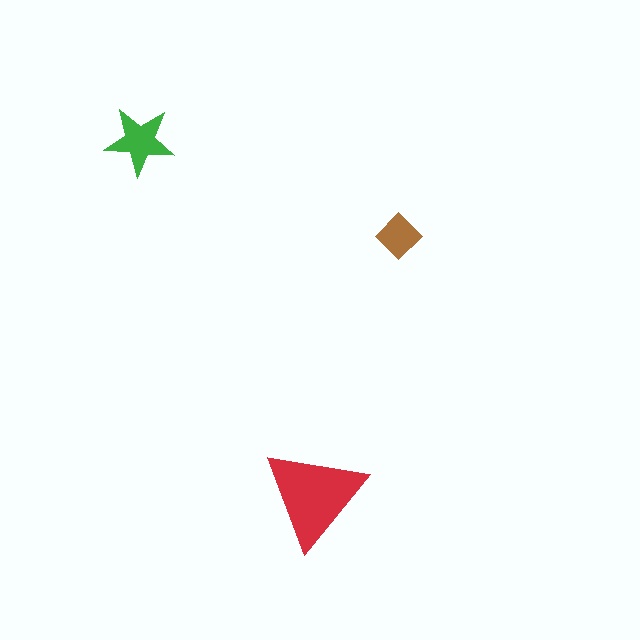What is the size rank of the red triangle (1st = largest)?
1st.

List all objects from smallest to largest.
The brown diamond, the green star, the red triangle.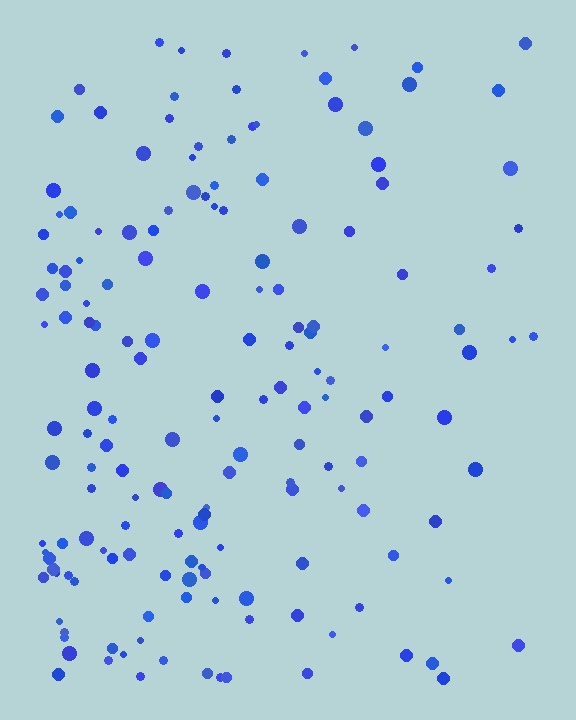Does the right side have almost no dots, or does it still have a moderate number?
Still a moderate number, just noticeably fewer than the left.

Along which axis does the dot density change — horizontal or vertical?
Horizontal.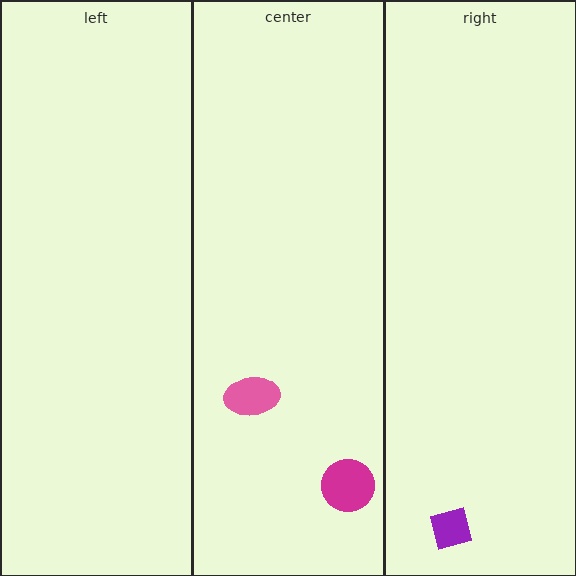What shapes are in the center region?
The pink ellipse, the magenta circle.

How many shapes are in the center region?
2.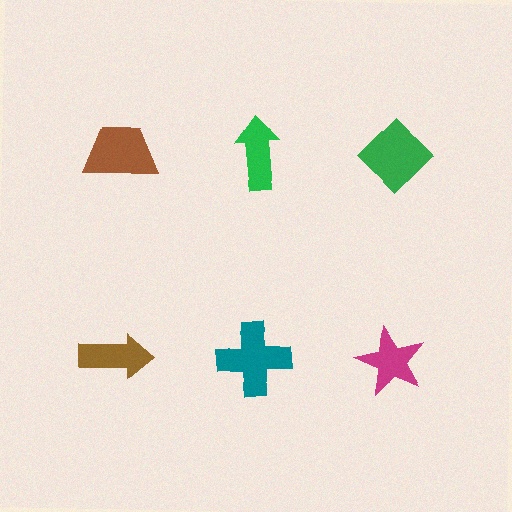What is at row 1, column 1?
A brown trapezoid.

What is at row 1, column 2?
A green arrow.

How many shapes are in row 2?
3 shapes.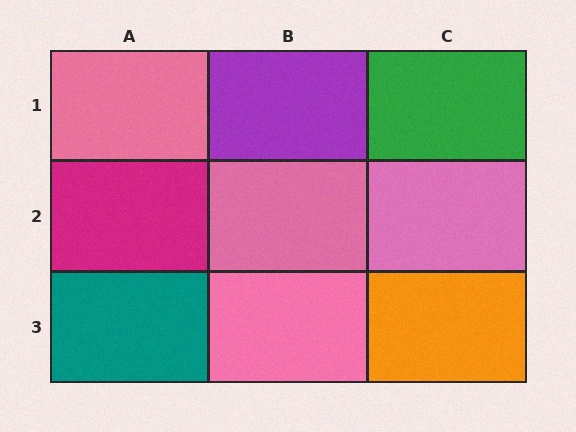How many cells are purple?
1 cell is purple.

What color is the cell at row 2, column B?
Pink.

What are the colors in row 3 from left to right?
Teal, pink, orange.